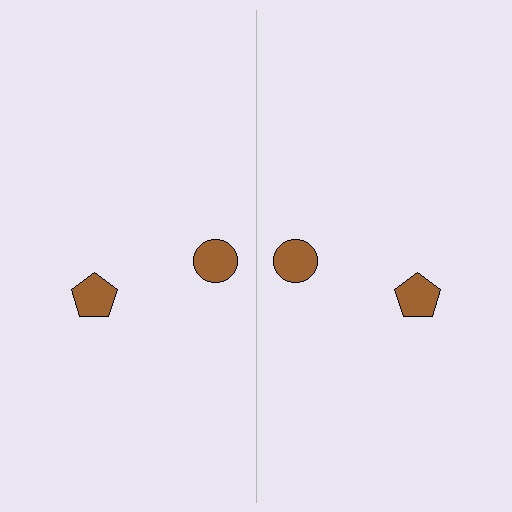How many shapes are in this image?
There are 4 shapes in this image.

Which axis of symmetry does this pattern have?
The pattern has a vertical axis of symmetry running through the center of the image.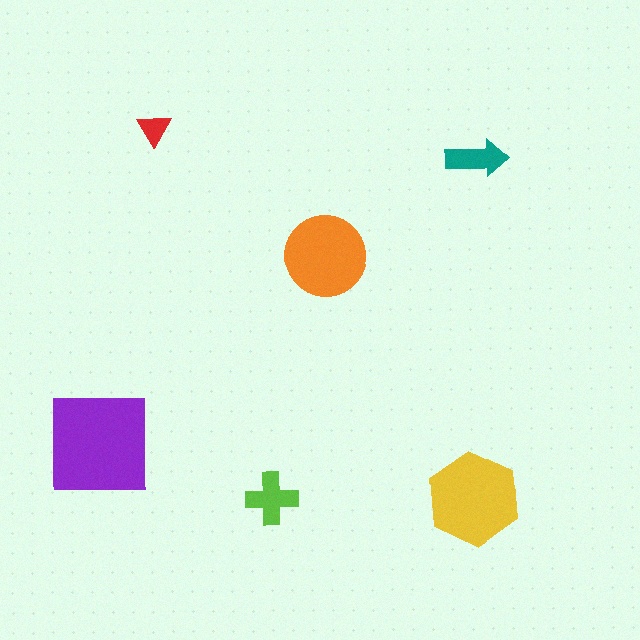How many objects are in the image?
There are 6 objects in the image.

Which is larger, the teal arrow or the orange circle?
The orange circle.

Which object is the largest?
The purple square.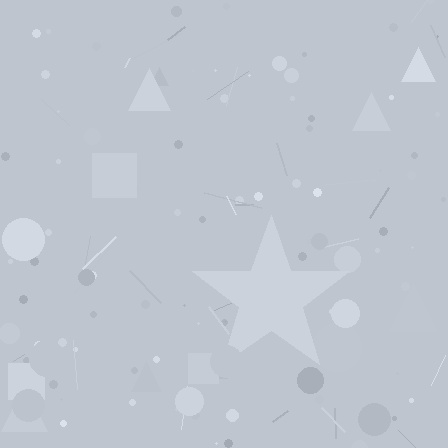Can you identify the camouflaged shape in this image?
The camouflaged shape is a star.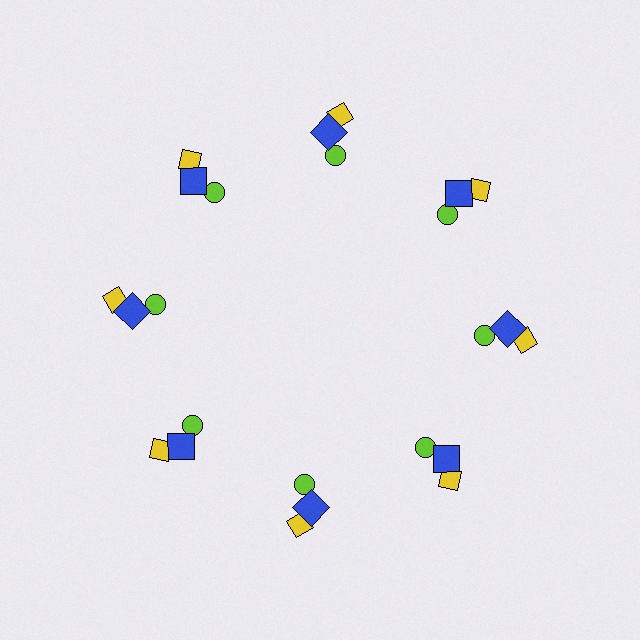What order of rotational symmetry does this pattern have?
This pattern has 8-fold rotational symmetry.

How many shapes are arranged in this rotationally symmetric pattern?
There are 24 shapes, arranged in 8 groups of 3.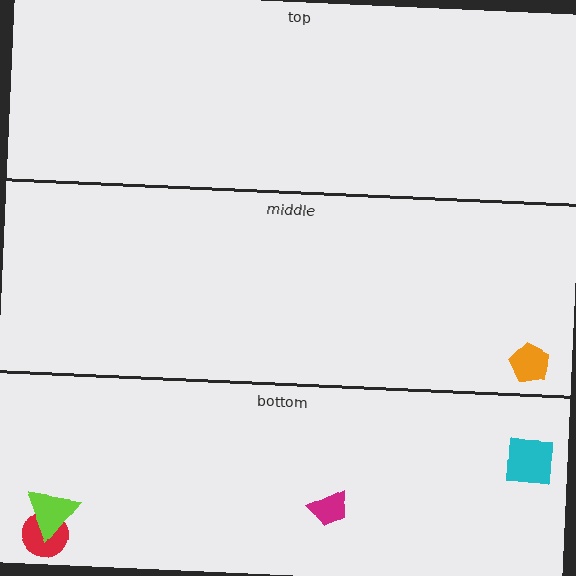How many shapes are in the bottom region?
4.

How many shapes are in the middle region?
1.